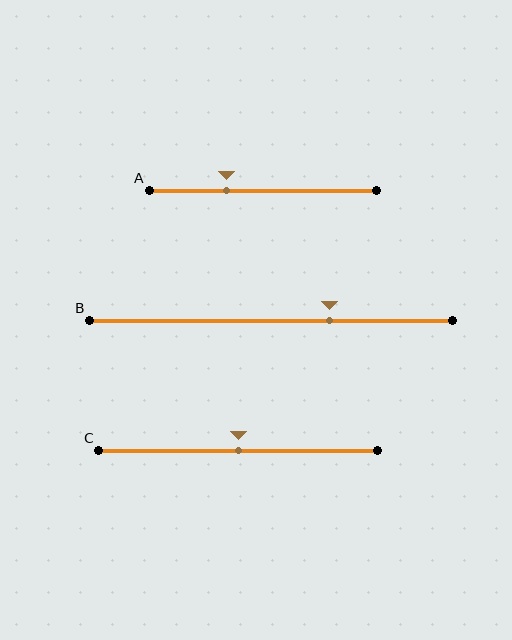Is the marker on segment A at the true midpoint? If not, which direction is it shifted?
No, the marker on segment A is shifted to the left by about 16% of the segment length.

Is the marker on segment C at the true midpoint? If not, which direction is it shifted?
Yes, the marker on segment C is at the true midpoint.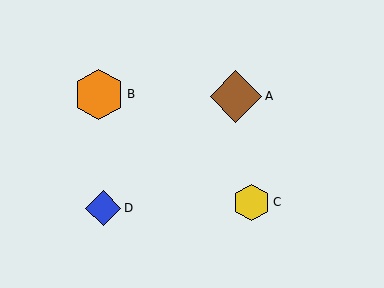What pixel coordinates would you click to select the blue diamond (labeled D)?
Click at (103, 208) to select the blue diamond D.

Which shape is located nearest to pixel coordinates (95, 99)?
The orange hexagon (labeled B) at (99, 94) is nearest to that location.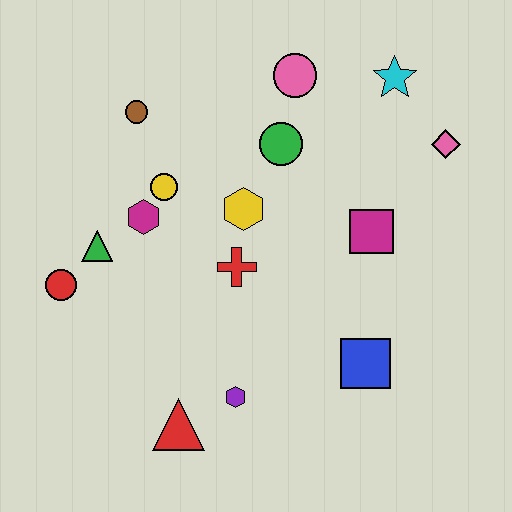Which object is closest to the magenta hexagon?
The yellow circle is closest to the magenta hexagon.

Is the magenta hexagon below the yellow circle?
Yes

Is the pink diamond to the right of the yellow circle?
Yes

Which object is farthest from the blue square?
The brown circle is farthest from the blue square.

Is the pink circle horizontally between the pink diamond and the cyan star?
No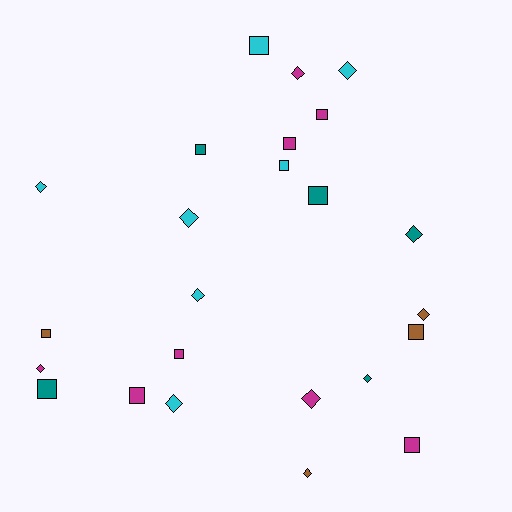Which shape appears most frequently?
Diamond, with 12 objects.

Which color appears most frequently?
Magenta, with 8 objects.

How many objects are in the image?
There are 24 objects.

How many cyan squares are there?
There are 2 cyan squares.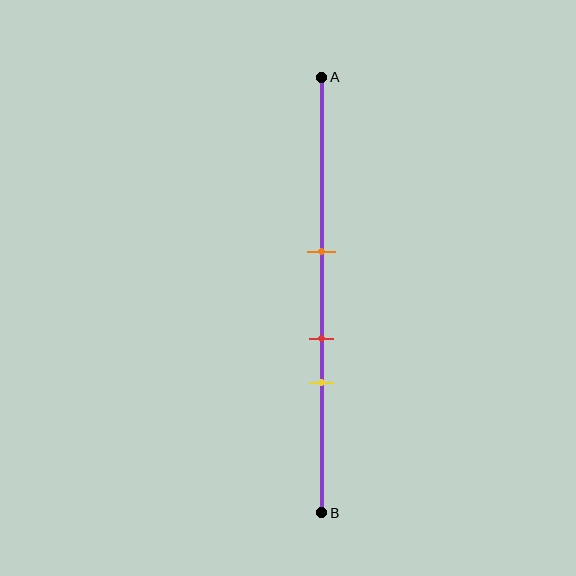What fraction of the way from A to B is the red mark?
The red mark is approximately 60% (0.6) of the way from A to B.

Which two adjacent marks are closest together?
The red and yellow marks are the closest adjacent pair.